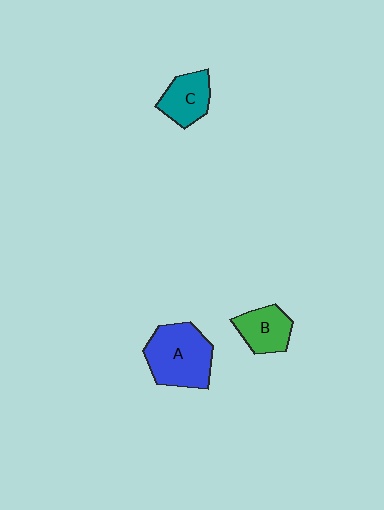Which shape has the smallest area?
Shape B (green).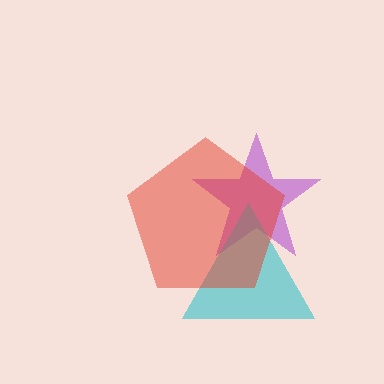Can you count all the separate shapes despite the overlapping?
Yes, there are 3 separate shapes.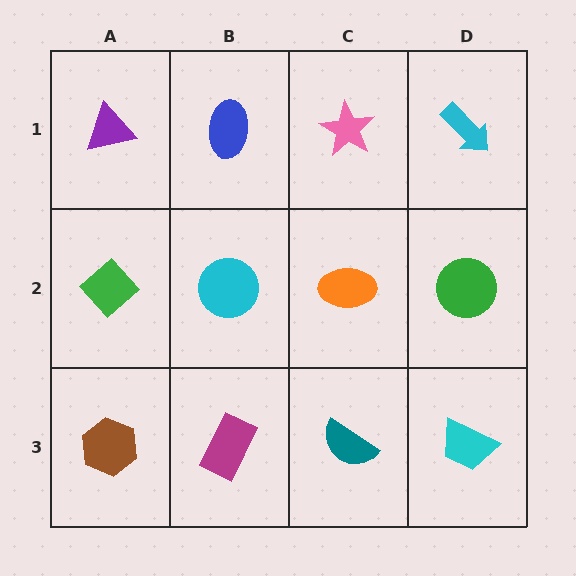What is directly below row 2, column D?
A cyan trapezoid.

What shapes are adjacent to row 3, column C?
An orange ellipse (row 2, column C), a magenta rectangle (row 3, column B), a cyan trapezoid (row 3, column D).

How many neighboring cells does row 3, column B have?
3.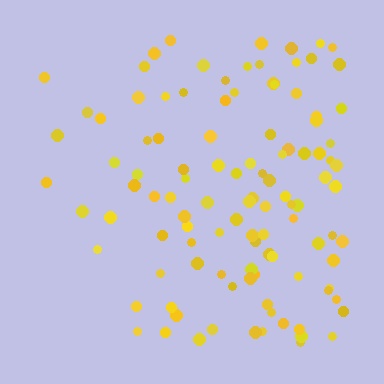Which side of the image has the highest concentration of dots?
The right.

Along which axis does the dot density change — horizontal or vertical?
Horizontal.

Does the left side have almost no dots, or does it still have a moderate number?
Still a moderate number, just noticeably fewer than the right.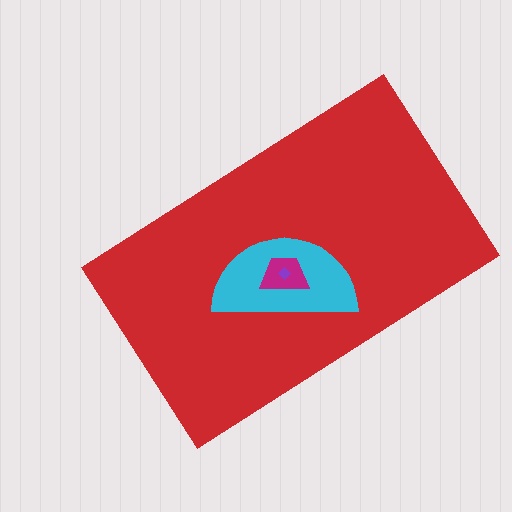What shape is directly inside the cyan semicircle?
The magenta trapezoid.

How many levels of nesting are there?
4.